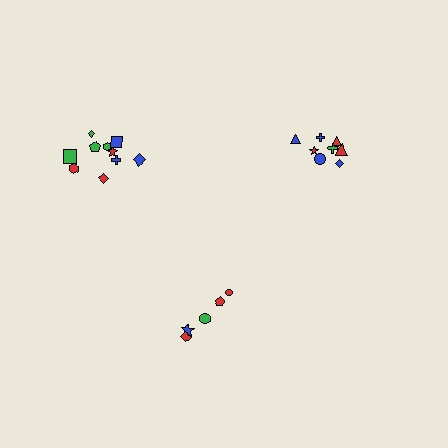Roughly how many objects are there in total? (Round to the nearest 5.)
Roughly 25 objects in total.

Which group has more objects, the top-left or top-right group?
The top-left group.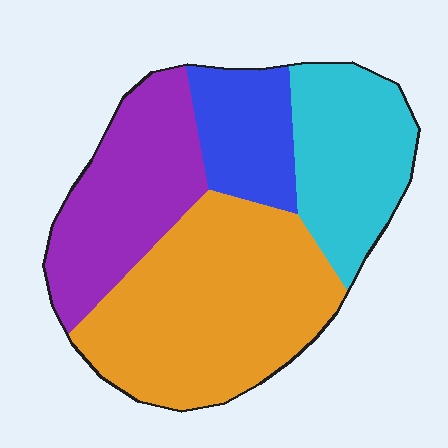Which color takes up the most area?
Orange, at roughly 40%.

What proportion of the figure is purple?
Purple takes up about one quarter (1/4) of the figure.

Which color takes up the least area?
Blue, at roughly 15%.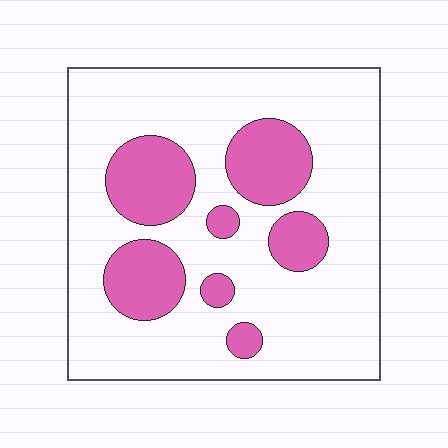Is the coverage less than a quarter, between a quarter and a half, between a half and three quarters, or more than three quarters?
Less than a quarter.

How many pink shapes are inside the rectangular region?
7.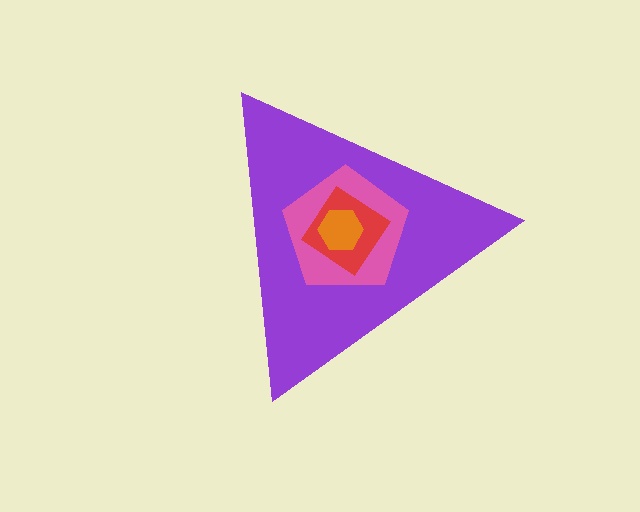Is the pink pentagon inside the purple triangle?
Yes.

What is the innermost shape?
The orange hexagon.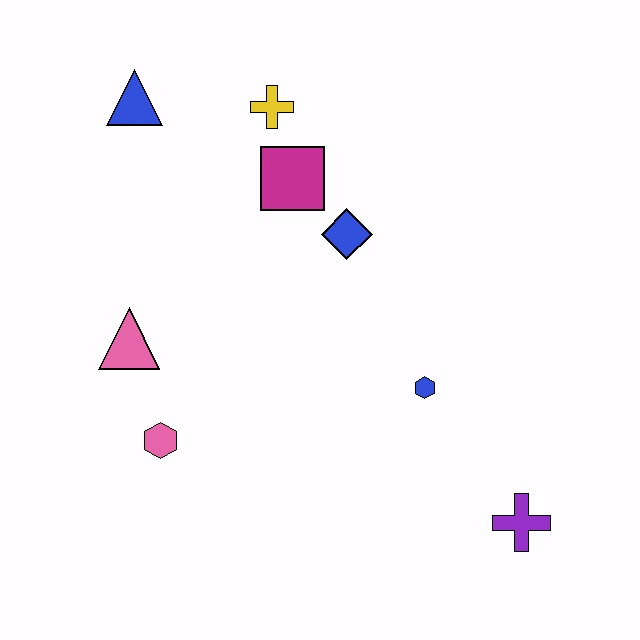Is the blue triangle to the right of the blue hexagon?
No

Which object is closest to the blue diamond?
The magenta square is closest to the blue diamond.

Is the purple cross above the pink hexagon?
No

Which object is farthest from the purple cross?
The blue triangle is farthest from the purple cross.